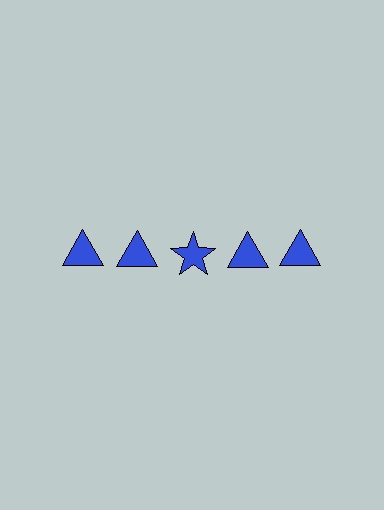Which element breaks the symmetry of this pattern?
The blue star in the top row, center column breaks the symmetry. All other shapes are blue triangles.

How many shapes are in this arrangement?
There are 5 shapes arranged in a grid pattern.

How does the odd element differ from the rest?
It has a different shape: star instead of triangle.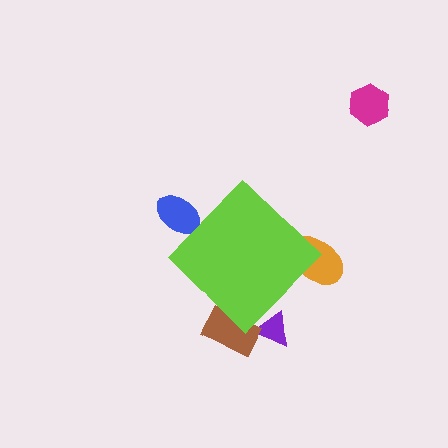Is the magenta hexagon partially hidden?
No, the magenta hexagon is fully visible.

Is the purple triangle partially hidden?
Yes, the purple triangle is partially hidden behind the lime diamond.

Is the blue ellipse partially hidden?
Yes, the blue ellipse is partially hidden behind the lime diamond.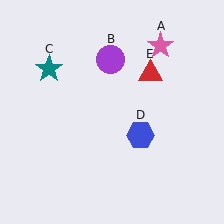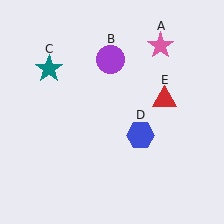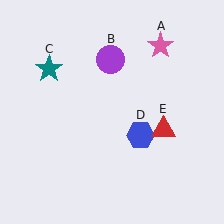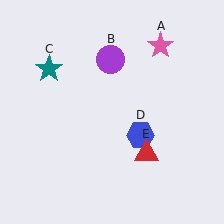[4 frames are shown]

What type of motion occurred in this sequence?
The red triangle (object E) rotated clockwise around the center of the scene.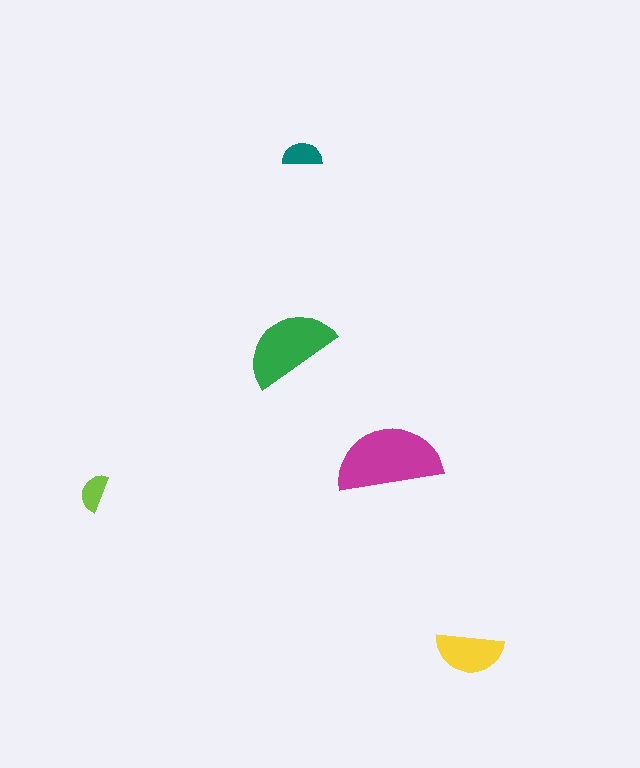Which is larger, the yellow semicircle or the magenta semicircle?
The magenta one.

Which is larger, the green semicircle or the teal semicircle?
The green one.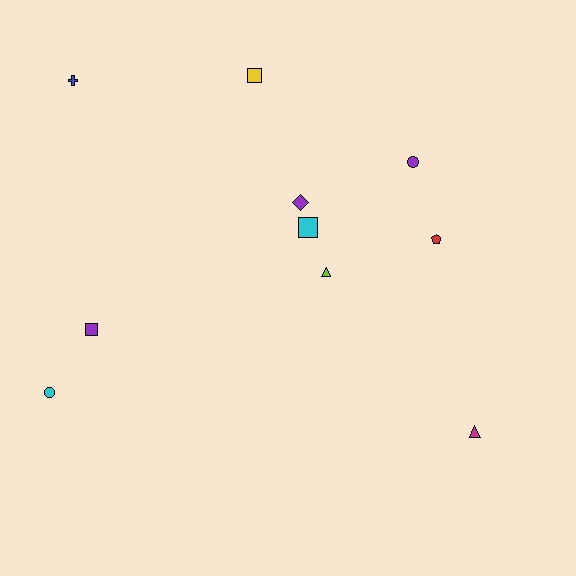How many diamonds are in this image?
There is 1 diamond.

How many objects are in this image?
There are 10 objects.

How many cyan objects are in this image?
There are 2 cyan objects.